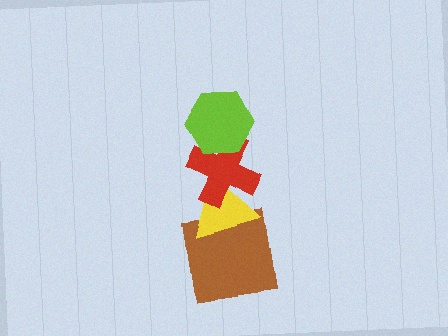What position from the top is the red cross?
The red cross is 2nd from the top.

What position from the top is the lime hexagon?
The lime hexagon is 1st from the top.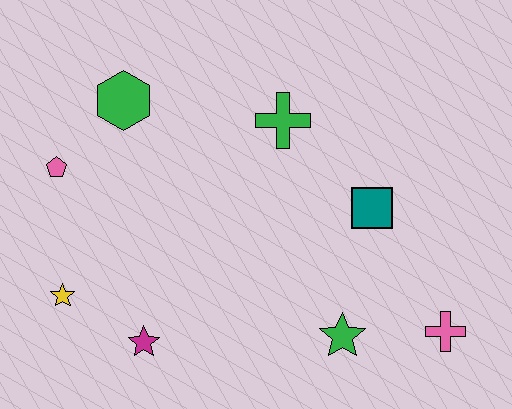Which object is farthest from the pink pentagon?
The pink cross is farthest from the pink pentagon.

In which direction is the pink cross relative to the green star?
The pink cross is to the right of the green star.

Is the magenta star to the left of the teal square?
Yes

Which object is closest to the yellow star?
The magenta star is closest to the yellow star.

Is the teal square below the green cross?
Yes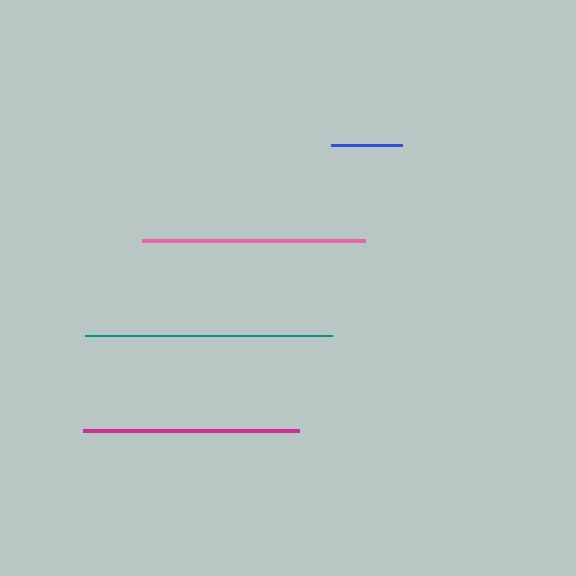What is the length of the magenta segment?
The magenta segment is approximately 215 pixels long.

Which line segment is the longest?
The teal line is the longest at approximately 247 pixels.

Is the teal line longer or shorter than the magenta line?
The teal line is longer than the magenta line.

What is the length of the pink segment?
The pink segment is approximately 222 pixels long.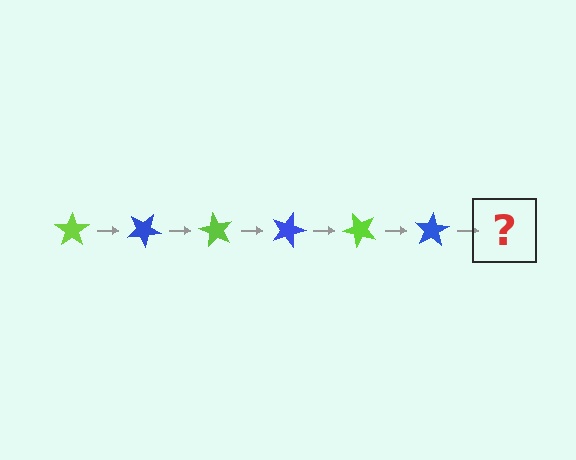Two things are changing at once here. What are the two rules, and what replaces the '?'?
The two rules are that it rotates 30 degrees each step and the color cycles through lime and blue. The '?' should be a lime star, rotated 180 degrees from the start.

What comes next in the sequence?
The next element should be a lime star, rotated 180 degrees from the start.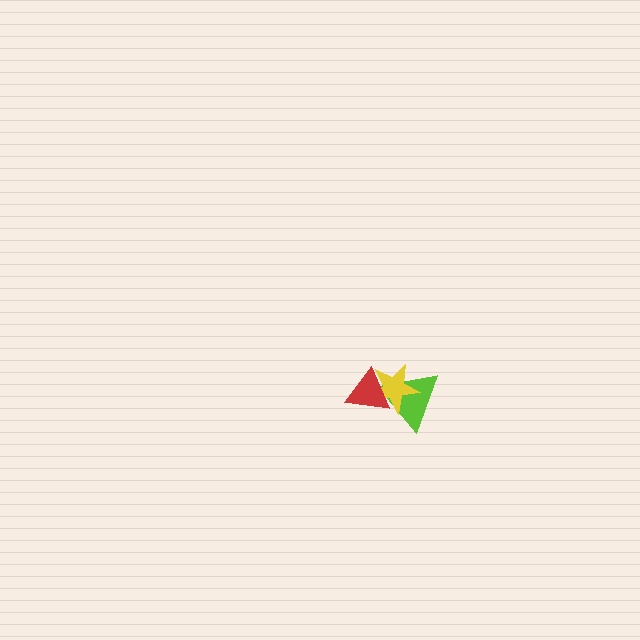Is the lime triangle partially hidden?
Yes, it is partially covered by another shape.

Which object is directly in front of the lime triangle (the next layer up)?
The yellow star is directly in front of the lime triangle.